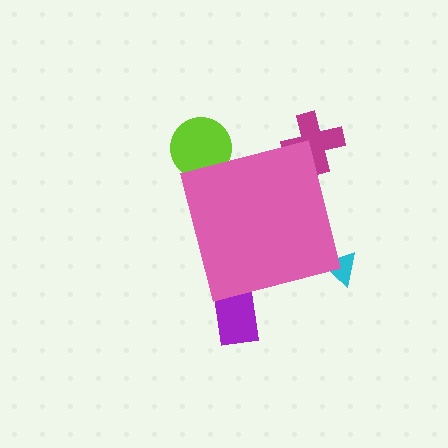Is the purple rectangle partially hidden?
Yes, the purple rectangle is partially hidden behind the pink square.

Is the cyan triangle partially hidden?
Yes, the cyan triangle is partially hidden behind the pink square.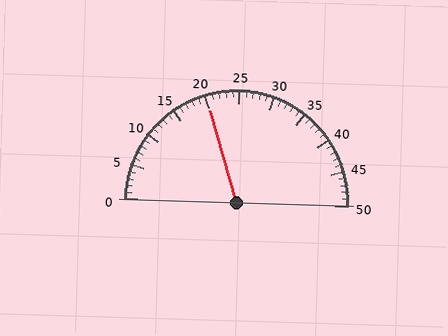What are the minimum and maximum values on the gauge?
The gauge ranges from 0 to 50.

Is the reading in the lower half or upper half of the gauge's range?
The reading is in the lower half of the range (0 to 50).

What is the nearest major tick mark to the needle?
The nearest major tick mark is 20.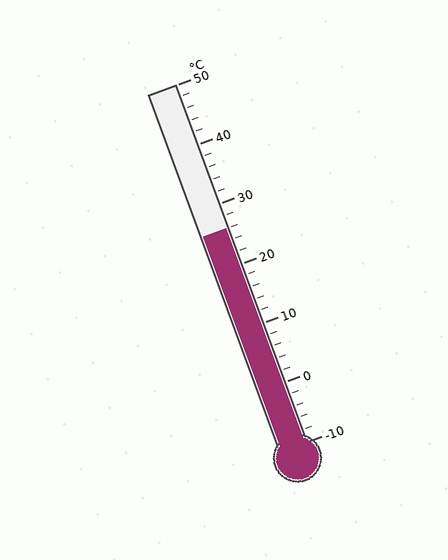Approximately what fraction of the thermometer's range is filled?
The thermometer is filled to approximately 60% of its range.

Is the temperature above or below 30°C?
The temperature is below 30°C.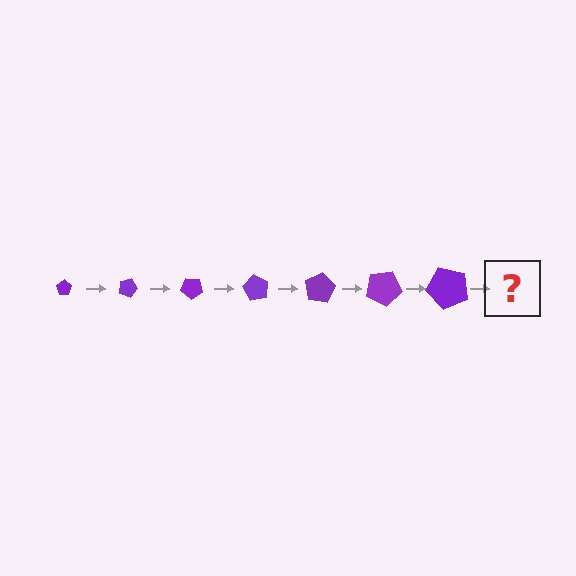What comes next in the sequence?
The next element should be a pentagon, larger than the previous one and rotated 140 degrees from the start.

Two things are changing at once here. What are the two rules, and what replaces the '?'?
The two rules are that the pentagon grows larger each step and it rotates 20 degrees each step. The '?' should be a pentagon, larger than the previous one and rotated 140 degrees from the start.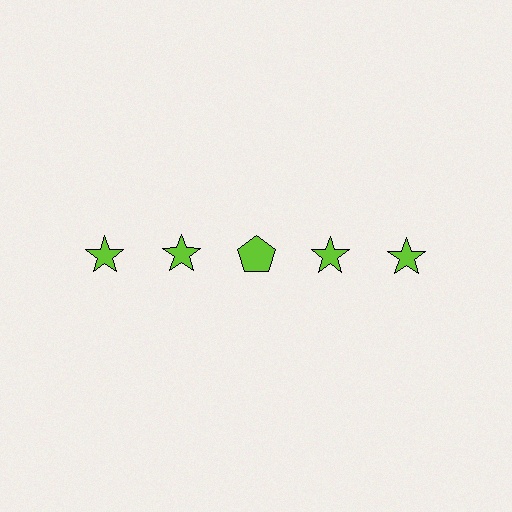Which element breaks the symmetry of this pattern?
The lime pentagon in the top row, center column breaks the symmetry. All other shapes are lime stars.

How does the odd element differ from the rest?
It has a different shape: pentagon instead of star.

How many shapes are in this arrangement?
There are 5 shapes arranged in a grid pattern.